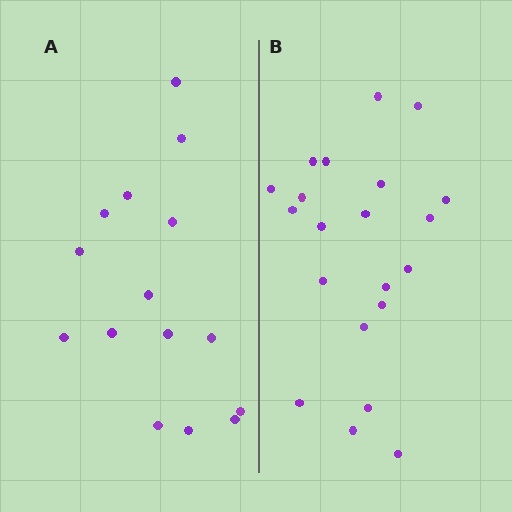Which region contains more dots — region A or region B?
Region B (the right region) has more dots.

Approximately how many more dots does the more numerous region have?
Region B has about 6 more dots than region A.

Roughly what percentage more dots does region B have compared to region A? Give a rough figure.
About 40% more.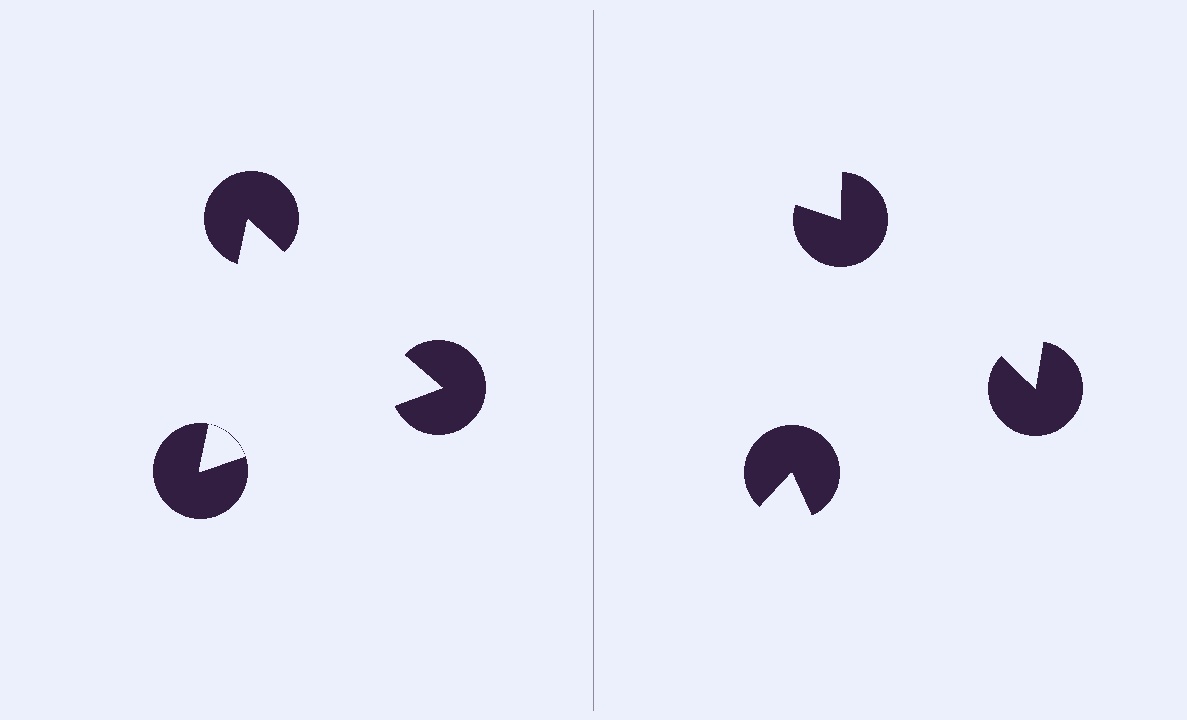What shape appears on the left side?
An illusory triangle.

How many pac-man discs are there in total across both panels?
6 — 3 on each side.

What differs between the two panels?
The pac-man discs are positioned identically on both sides; only the wedge orientations differ. On the left they align to a triangle; on the right they are misaligned.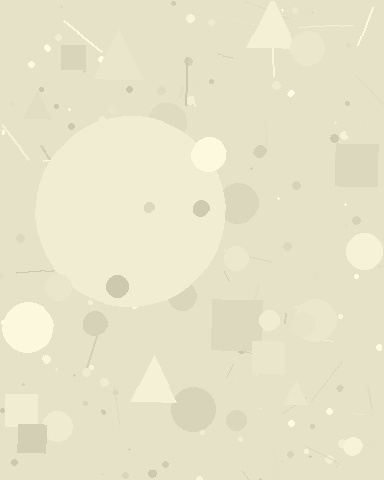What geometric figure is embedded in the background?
A circle is embedded in the background.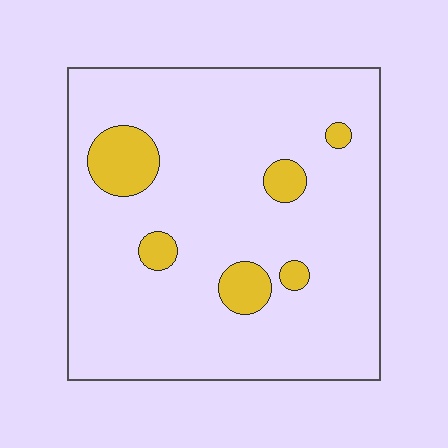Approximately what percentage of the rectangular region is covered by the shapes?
Approximately 10%.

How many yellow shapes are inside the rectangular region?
6.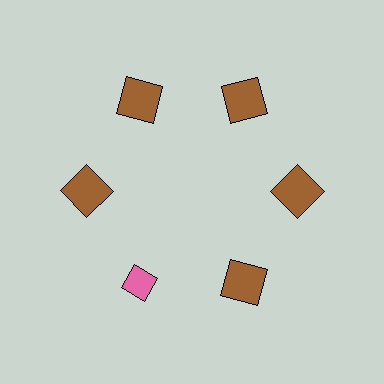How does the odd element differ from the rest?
It differs in both color (pink instead of brown) and shape (diamond instead of square).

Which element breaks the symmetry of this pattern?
The pink diamond at roughly the 7 o'clock position breaks the symmetry. All other shapes are brown squares.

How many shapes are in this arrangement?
There are 6 shapes arranged in a ring pattern.